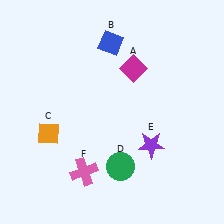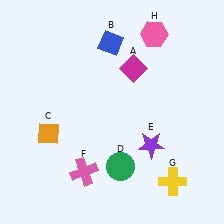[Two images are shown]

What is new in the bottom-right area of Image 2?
A yellow cross (G) was added in the bottom-right area of Image 2.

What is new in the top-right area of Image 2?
A pink hexagon (H) was added in the top-right area of Image 2.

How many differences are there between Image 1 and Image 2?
There are 2 differences between the two images.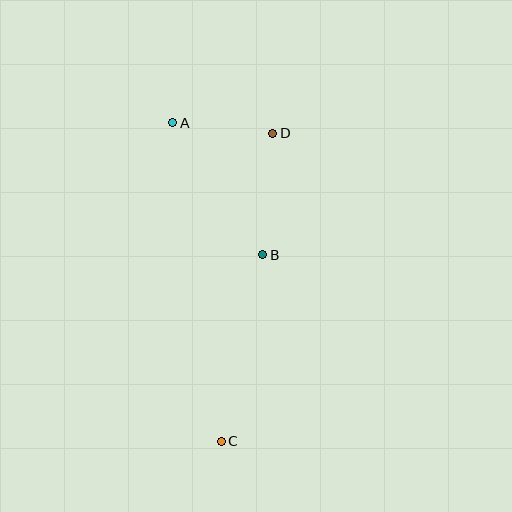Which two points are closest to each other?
Points A and D are closest to each other.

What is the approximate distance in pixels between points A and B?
The distance between A and B is approximately 160 pixels.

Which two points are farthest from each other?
Points A and C are farthest from each other.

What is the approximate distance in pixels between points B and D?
The distance between B and D is approximately 122 pixels.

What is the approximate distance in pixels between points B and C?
The distance between B and C is approximately 191 pixels.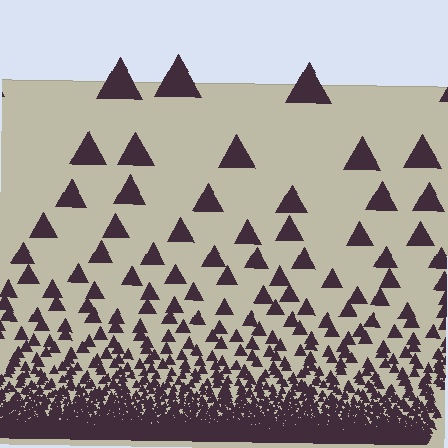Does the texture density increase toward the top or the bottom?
Density increases toward the bottom.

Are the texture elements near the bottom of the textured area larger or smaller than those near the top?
Smaller. The gradient is inverted — elements near the bottom are smaller and denser.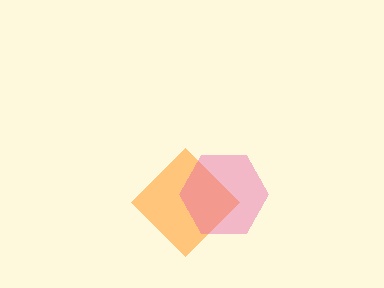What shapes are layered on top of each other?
The layered shapes are: an orange diamond, a pink hexagon.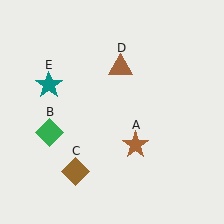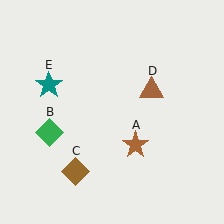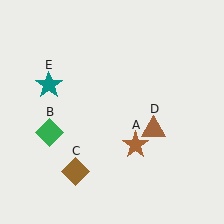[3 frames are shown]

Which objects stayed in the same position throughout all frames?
Brown star (object A) and green diamond (object B) and brown diamond (object C) and teal star (object E) remained stationary.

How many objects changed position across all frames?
1 object changed position: brown triangle (object D).